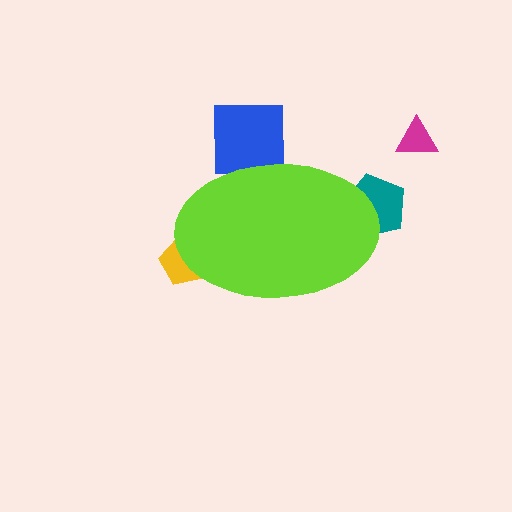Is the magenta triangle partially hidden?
No, the magenta triangle is fully visible.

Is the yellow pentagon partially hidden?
Yes, the yellow pentagon is partially hidden behind the lime ellipse.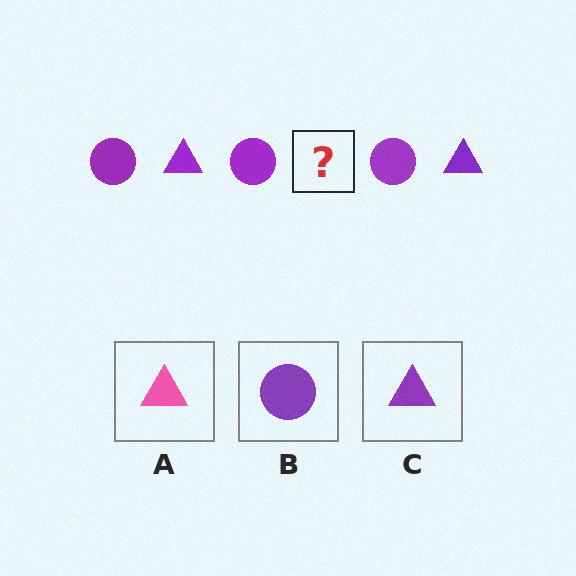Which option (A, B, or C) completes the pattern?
C.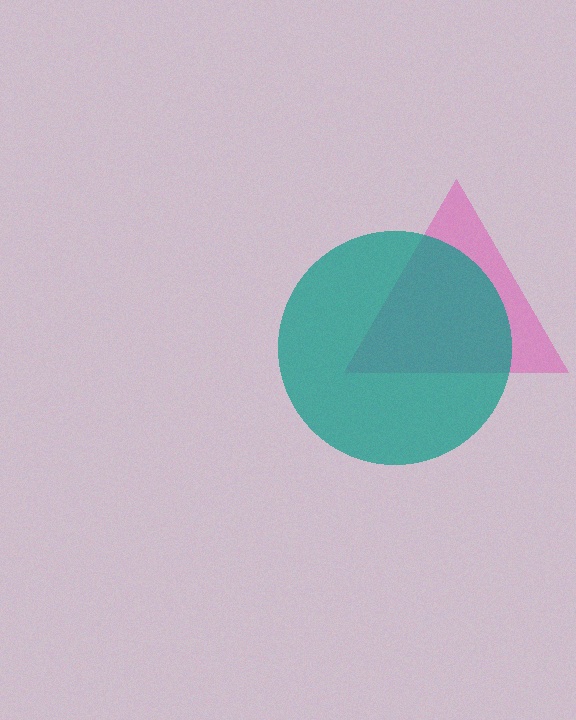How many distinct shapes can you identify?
There are 2 distinct shapes: a pink triangle, a teal circle.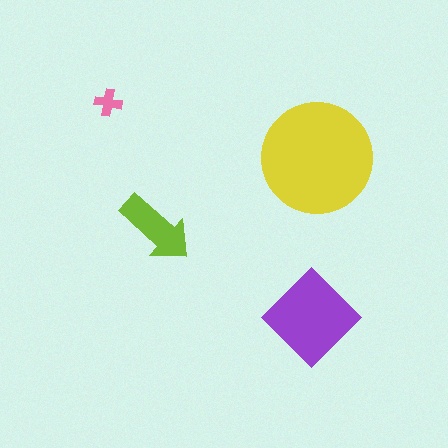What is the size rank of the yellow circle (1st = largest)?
1st.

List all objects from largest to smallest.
The yellow circle, the purple diamond, the lime arrow, the pink cross.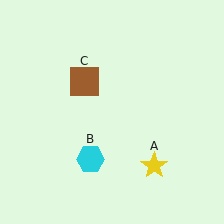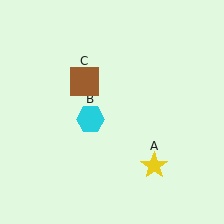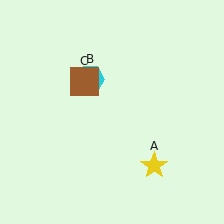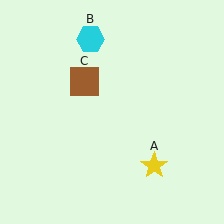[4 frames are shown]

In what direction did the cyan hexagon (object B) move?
The cyan hexagon (object B) moved up.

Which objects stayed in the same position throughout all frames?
Yellow star (object A) and brown square (object C) remained stationary.